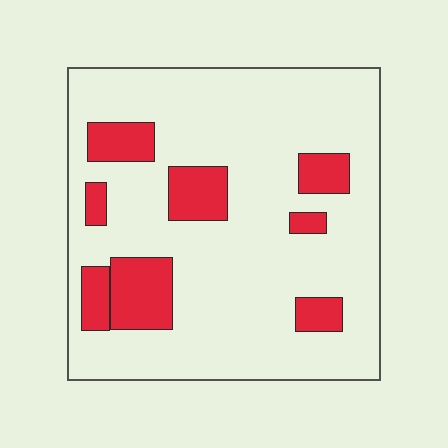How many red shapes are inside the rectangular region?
8.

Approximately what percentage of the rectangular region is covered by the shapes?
Approximately 20%.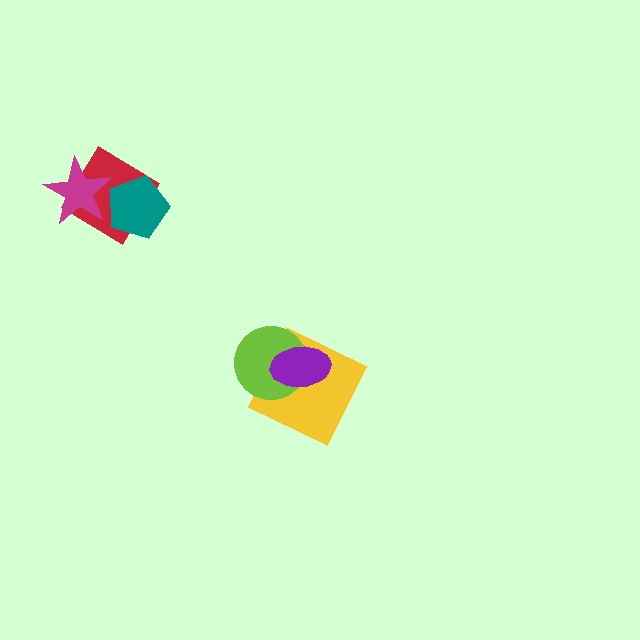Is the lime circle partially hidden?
Yes, it is partially covered by another shape.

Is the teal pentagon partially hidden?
Yes, it is partially covered by another shape.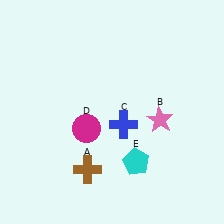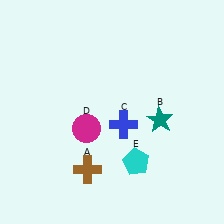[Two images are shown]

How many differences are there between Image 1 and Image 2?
There is 1 difference between the two images.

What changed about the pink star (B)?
In Image 1, B is pink. In Image 2, it changed to teal.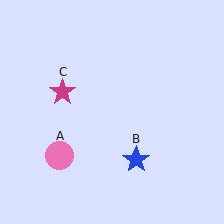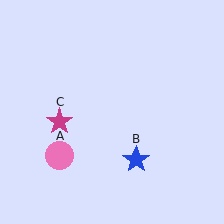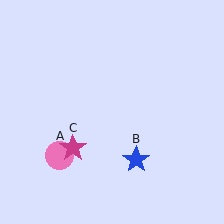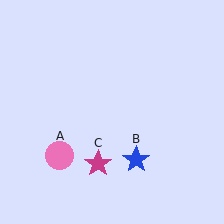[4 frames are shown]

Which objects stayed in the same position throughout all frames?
Pink circle (object A) and blue star (object B) remained stationary.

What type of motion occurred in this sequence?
The magenta star (object C) rotated counterclockwise around the center of the scene.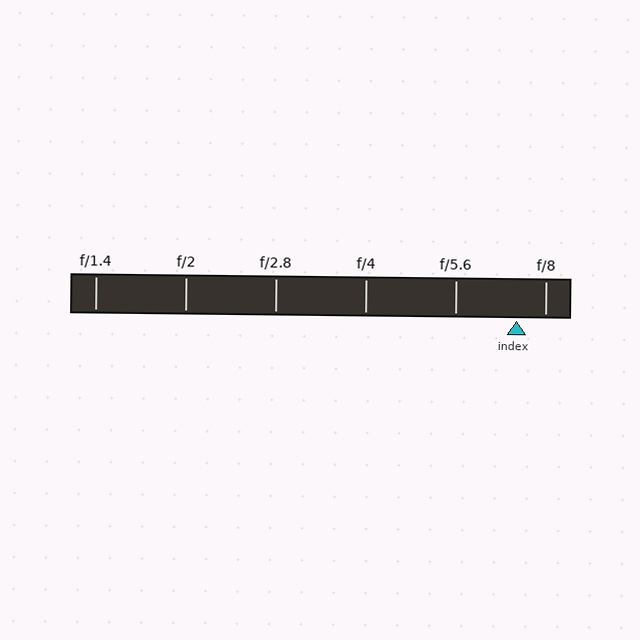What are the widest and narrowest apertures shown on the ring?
The widest aperture shown is f/1.4 and the narrowest is f/8.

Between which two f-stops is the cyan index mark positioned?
The index mark is between f/5.6 and f/8.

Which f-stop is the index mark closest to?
The index mark is closest to f/8.